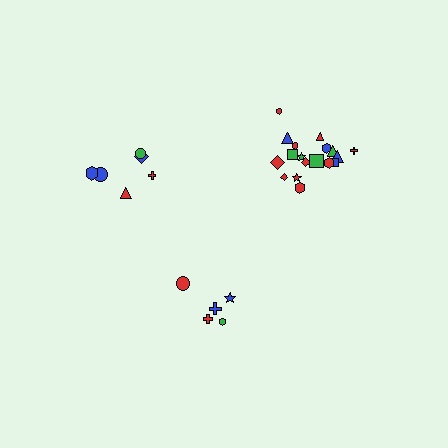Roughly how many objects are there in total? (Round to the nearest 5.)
Roughly 30 objects in total.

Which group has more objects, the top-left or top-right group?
The top-right group.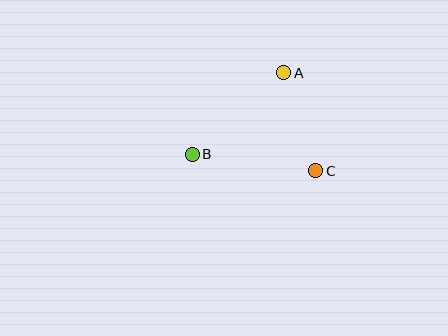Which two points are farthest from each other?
Points B and C are farthest from each other.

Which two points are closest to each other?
Points A and C are closest to each other.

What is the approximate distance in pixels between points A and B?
The distance between A and B is approximately 123 pixels.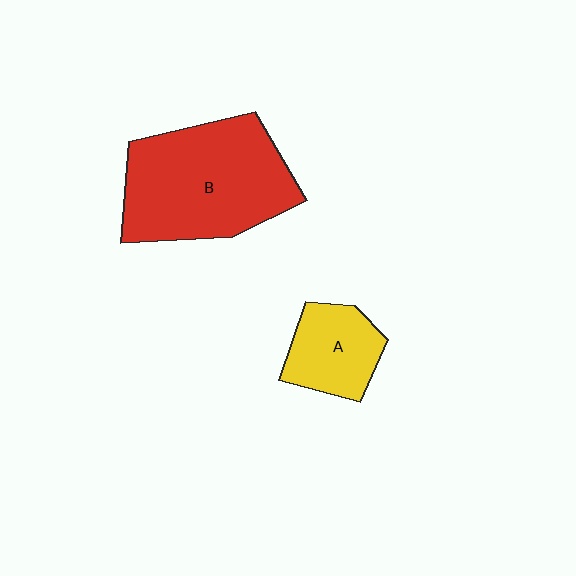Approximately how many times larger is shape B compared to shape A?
Approximately 2.4 times.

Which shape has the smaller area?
Shape A (yellow).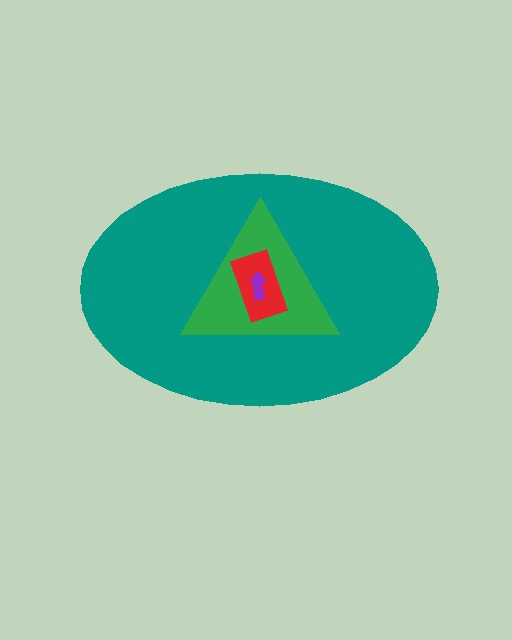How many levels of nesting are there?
4.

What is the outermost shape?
The teal ellipse.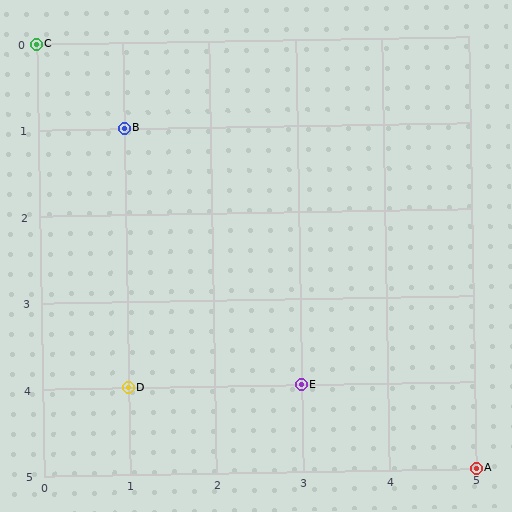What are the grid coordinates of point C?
Point C is at grid coordinates (0, 0).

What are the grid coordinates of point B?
Point B is at grid coordinates (1, 1).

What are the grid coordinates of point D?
Point D is at grid coordinates (1, 4).